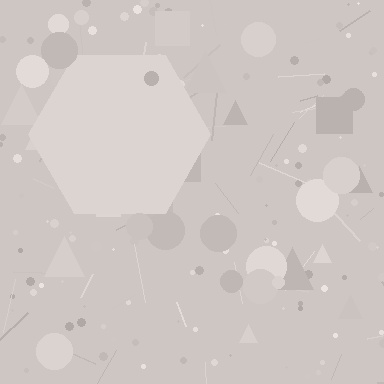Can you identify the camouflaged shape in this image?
The camouflaged shape is a hexagon.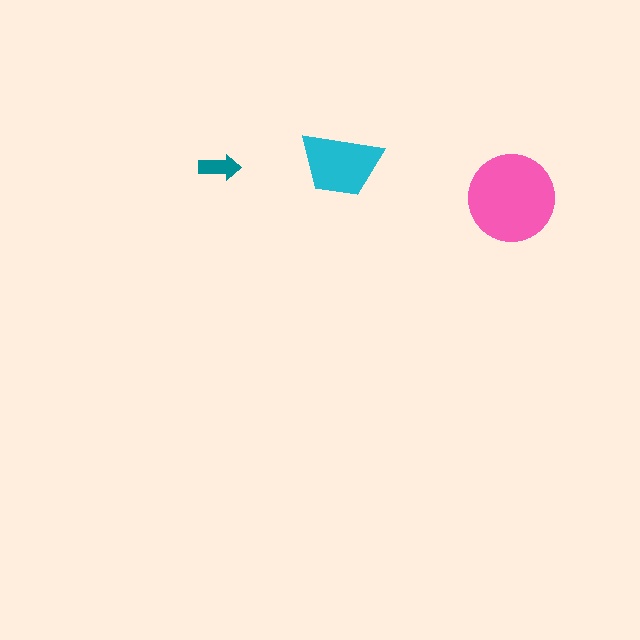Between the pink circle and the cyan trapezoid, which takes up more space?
The pink circle.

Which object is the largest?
The pink circle.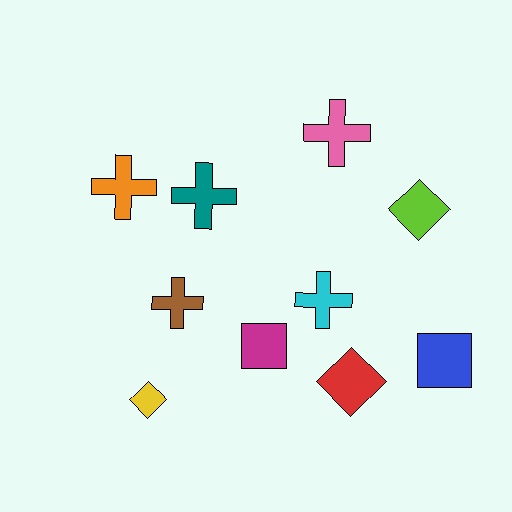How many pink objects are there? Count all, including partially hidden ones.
There is 1 pink object.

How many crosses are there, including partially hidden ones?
There are 5 crosses.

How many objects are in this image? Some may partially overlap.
There are 10 objects.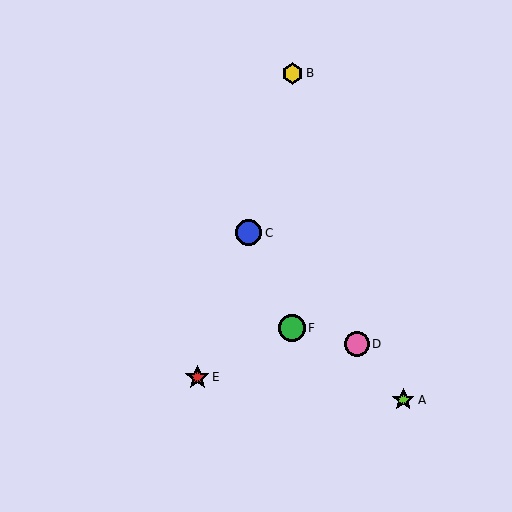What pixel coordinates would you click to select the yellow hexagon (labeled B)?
Click at (293, 73) to select the yellow hexagon B.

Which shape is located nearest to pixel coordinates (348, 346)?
The pink circle (labeled D) at (357, 344) is nearest to that location.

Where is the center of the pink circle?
The center of the pink circle is at (357, 344).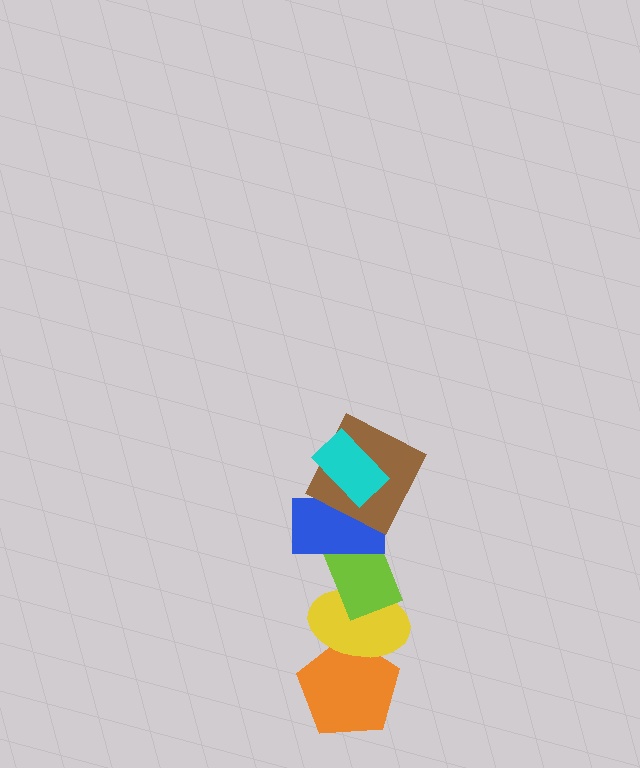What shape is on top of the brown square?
The cyan rectangle is on top of the brown square.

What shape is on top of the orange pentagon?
The yellow ellipse is on top of the orange pentagon.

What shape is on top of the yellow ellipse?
The lime rectangle is on top of the yellow ellipse.